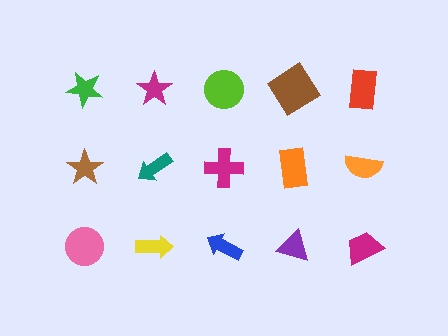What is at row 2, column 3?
A magenta cross.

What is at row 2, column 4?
An orange rectangle.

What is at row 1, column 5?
A red rectangle.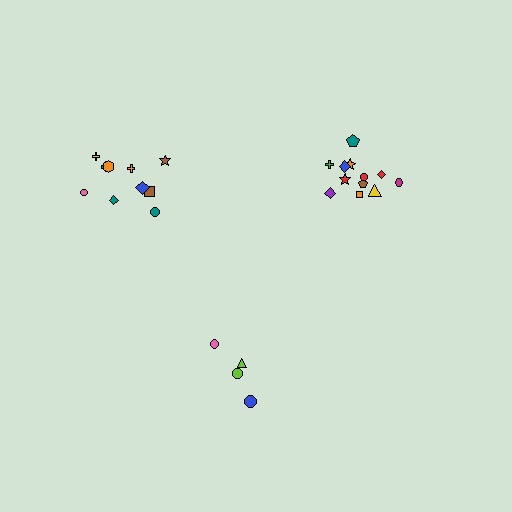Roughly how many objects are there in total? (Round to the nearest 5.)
Roughly 25 objects in total.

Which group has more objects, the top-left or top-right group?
The top-right group.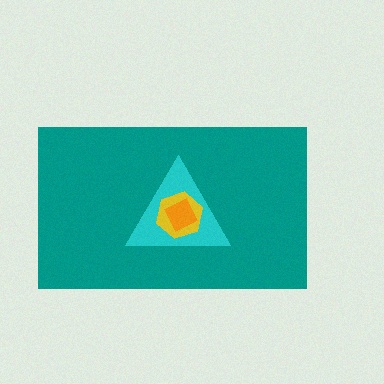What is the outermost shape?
The teal rectangle.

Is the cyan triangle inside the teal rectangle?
Yes.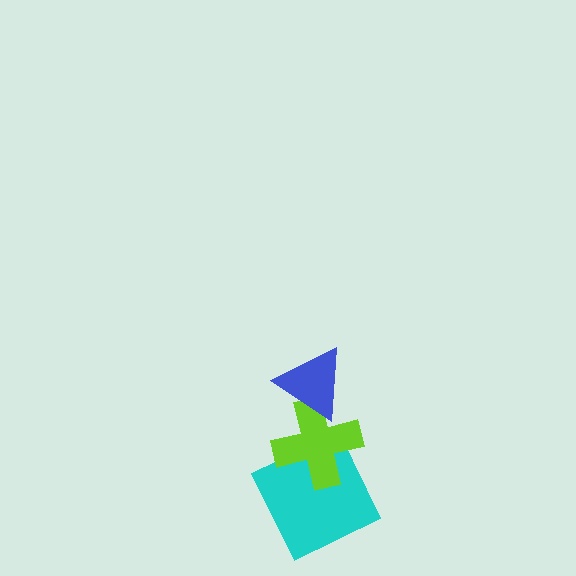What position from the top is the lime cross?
The lime cross is 2nd from the top.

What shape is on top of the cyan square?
The lime cross is on top of the cyan square.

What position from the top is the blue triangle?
The blue triangle is 1st from the top.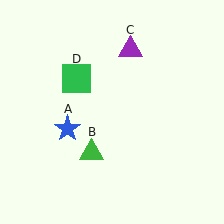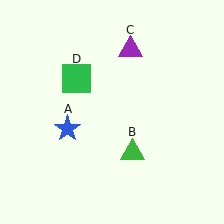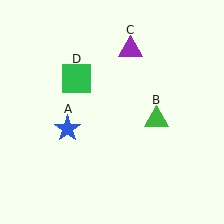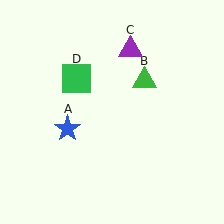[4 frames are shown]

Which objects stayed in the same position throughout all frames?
Blue star (object A) and purple triangle (object C) and green square (object D) remained stationary.